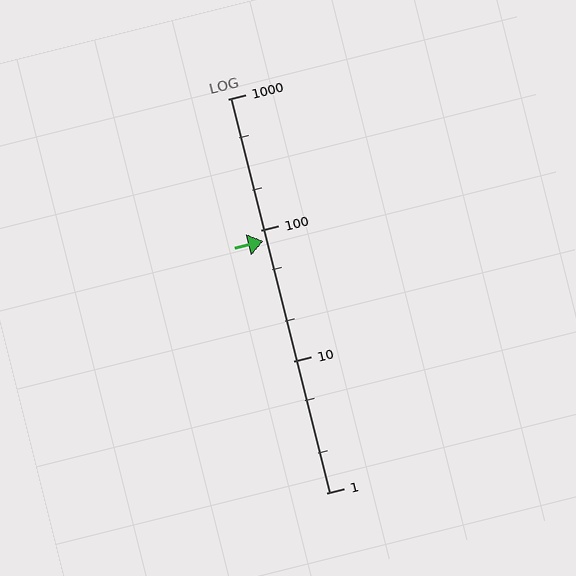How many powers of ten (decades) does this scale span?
The scale spans 3 decades, from 1 to 1000.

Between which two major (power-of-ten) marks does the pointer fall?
The pointer is between 10 and 100.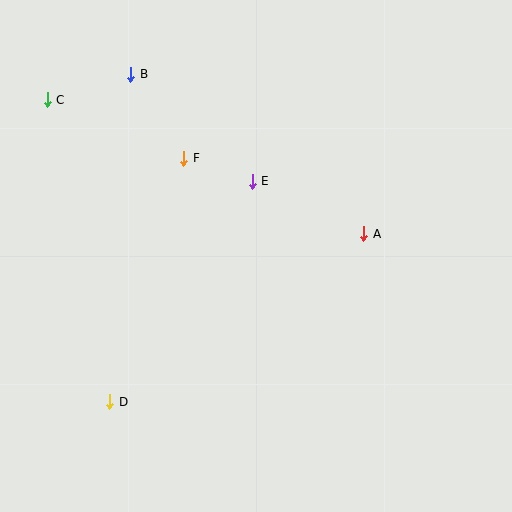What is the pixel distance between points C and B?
The distance between C and B is 87 pixels.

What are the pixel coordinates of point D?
Point D is at (110, 402).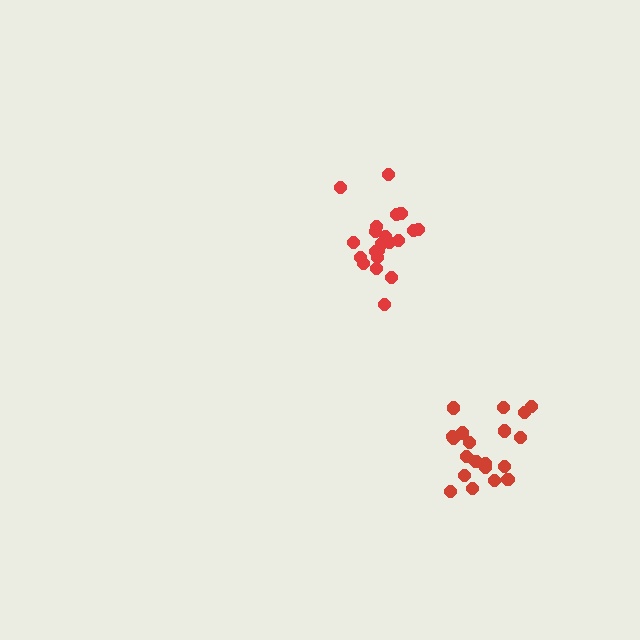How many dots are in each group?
Group 1: 20 dots, Group 2: 21 dots (41 total).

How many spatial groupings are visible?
There are 2 spatial groupings.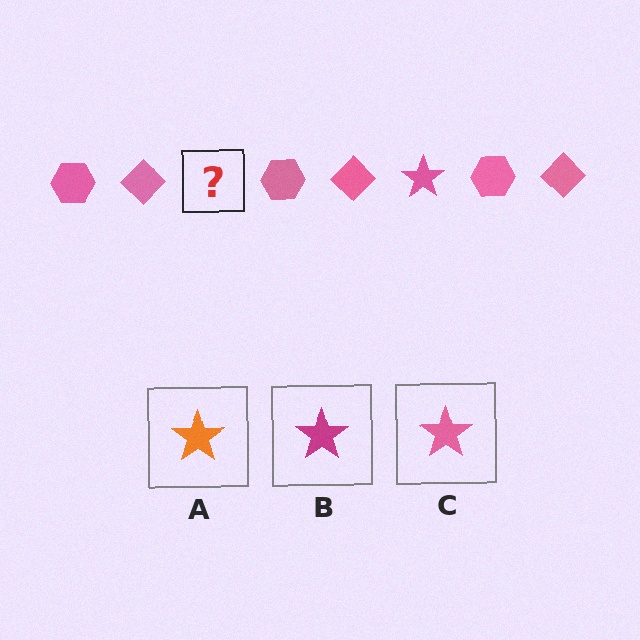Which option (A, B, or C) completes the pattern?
C.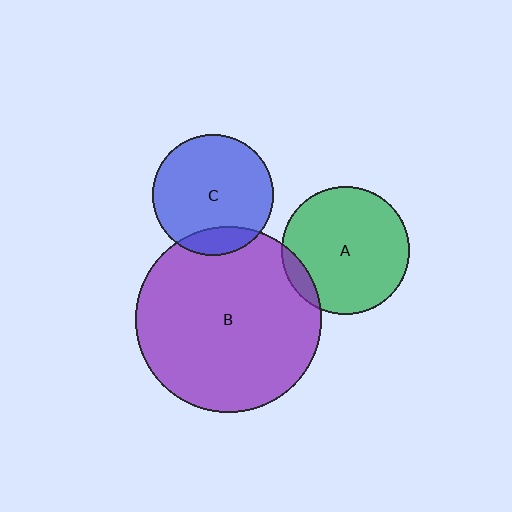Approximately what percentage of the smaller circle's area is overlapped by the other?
Approximately 15%.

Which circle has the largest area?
Circle B (purple).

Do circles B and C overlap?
Yes.